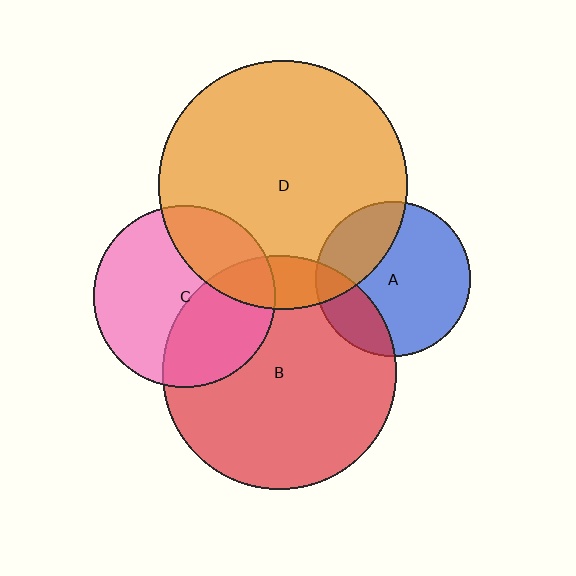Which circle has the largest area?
Circle D (orange).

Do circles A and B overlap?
Yes.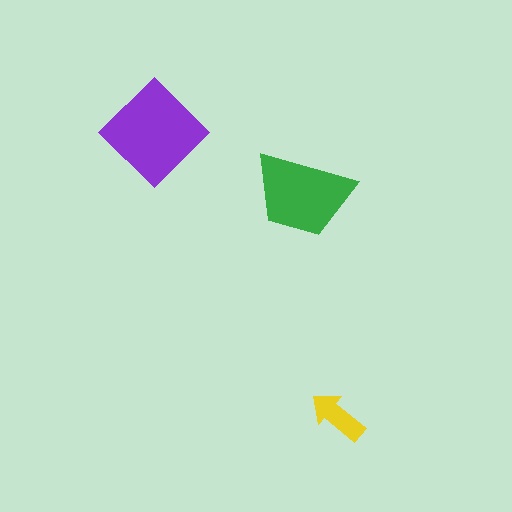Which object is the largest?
The purple diamond.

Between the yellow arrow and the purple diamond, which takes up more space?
The purple diamond.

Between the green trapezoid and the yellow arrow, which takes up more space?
The green trapezoid.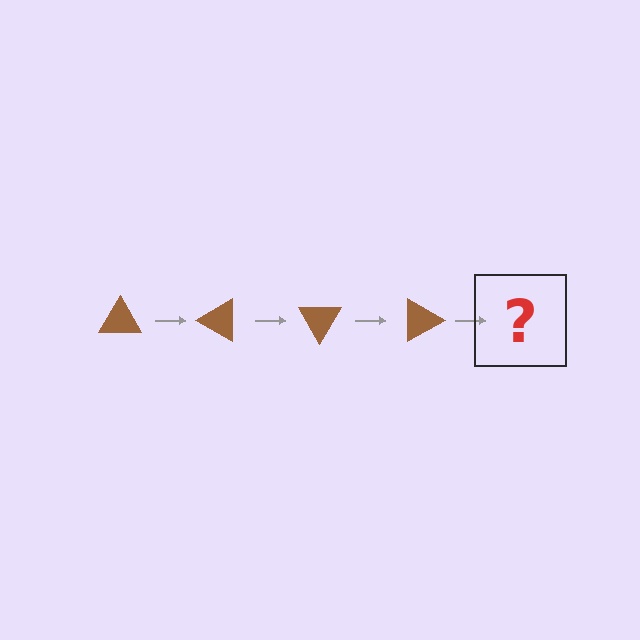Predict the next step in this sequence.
The next step is a brown triangle rotated 120 degrees.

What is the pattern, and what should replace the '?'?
The pattern is that the triangle rotates 30 degrees each step. The '?' should be a brown triangle rotated 120 degrees.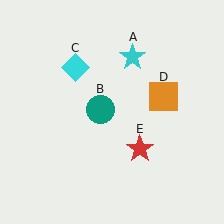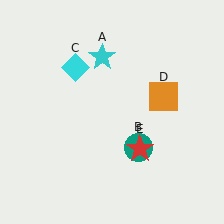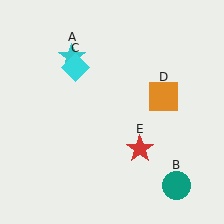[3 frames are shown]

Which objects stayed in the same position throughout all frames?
Cyan diamond (object C) and orange square (object D) and red star (object E) remained stationary.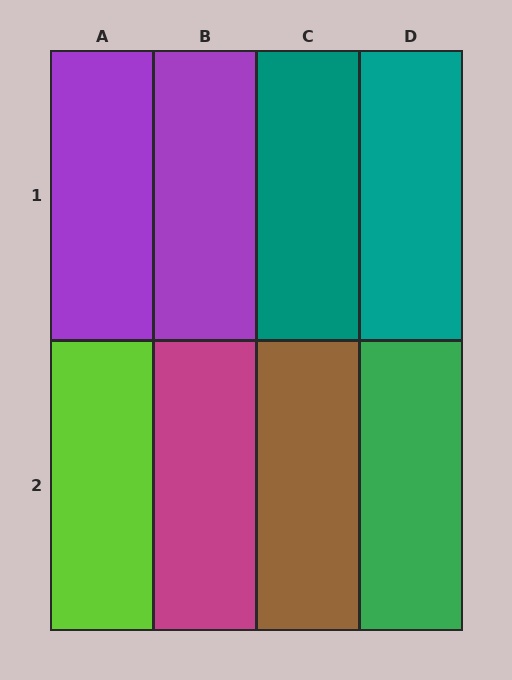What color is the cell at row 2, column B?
Magenta.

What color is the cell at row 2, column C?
Brown.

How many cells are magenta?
1 cell is magenta.